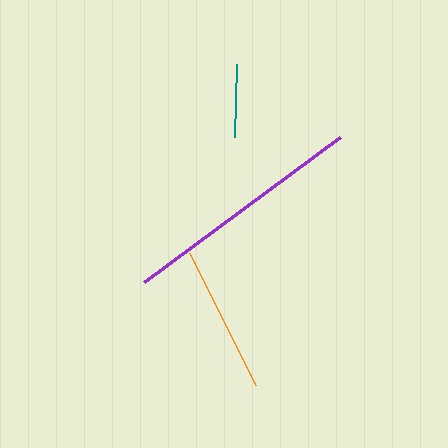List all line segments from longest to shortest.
From longest to shortest: purple, orange, teal.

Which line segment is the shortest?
The teal line is the shortest at approximately 73 pixels.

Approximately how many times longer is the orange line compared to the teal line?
The orange line is approximately 2.0 times the length of the teal line.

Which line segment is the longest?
The purple line is the longest at approximately 244 pixels.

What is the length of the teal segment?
The teal segment is approximately 73 pixels long.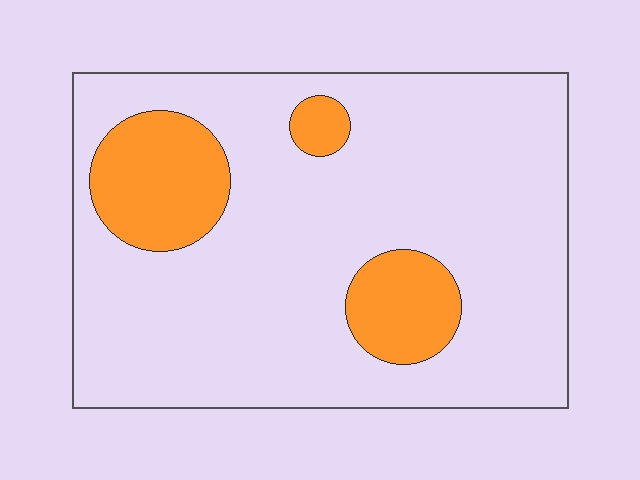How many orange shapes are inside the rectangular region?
3.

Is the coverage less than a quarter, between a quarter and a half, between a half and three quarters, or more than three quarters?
Less than a quarter.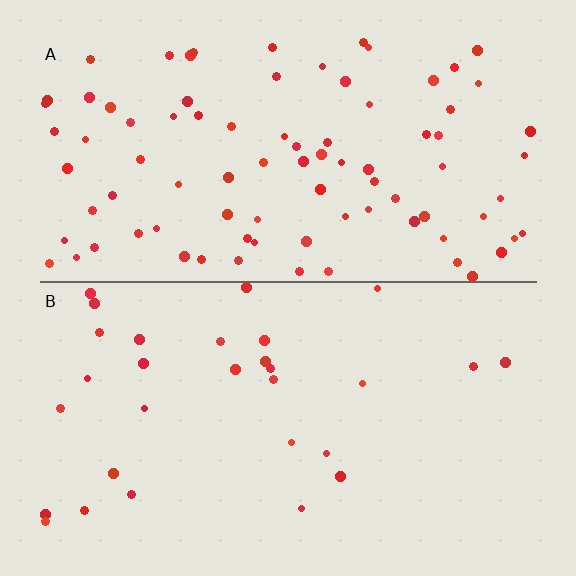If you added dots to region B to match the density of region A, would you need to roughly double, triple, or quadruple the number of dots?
Approximately triple.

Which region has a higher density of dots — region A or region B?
A (the top).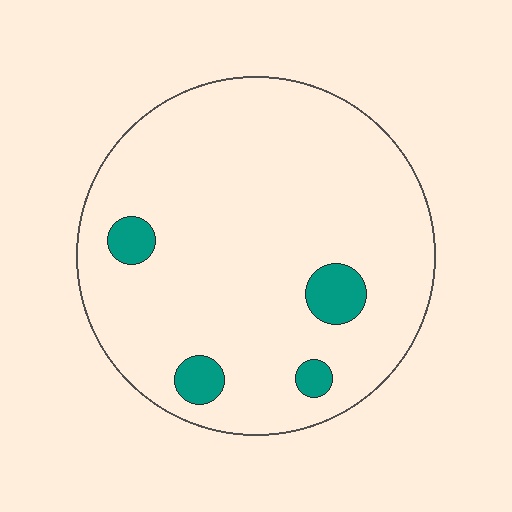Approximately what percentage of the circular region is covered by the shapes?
Approximately 10%.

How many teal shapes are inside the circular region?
4.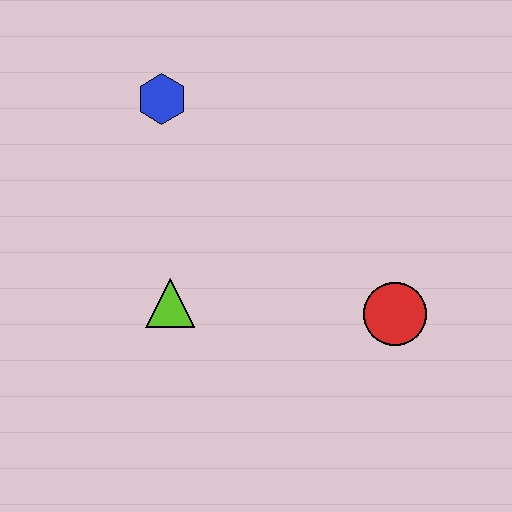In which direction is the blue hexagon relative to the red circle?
The blue hexagon is to the left of the red circle.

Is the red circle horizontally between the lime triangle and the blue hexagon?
No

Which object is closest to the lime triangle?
The blue hexagon is closest to the lime triangle.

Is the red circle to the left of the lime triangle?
No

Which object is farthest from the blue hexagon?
The red circle is farthest from the blue hexagon.